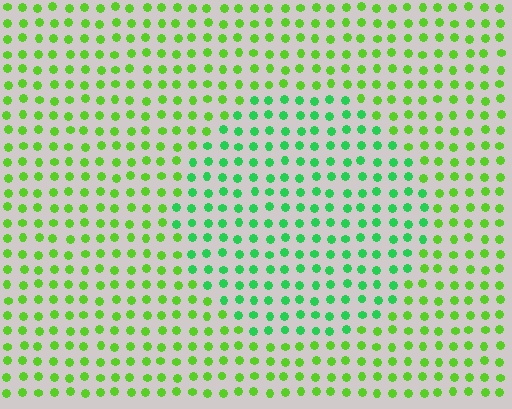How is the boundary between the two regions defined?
The boundary is defined purely by a slight shift in hue (about 34 degrees). Spacing, size, and orientation are identical on both sides.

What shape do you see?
I see a circle.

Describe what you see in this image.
The image is filled with small lime elements in a uniform arrangement. A circle-shaped region is visible where the elements are tinted to a slightly different hue, forming a subtle color boundary.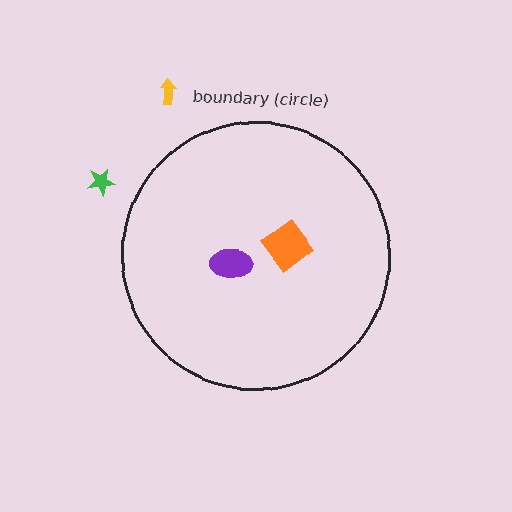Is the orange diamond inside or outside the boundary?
Inside.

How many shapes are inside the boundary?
2 inside, 2 outside.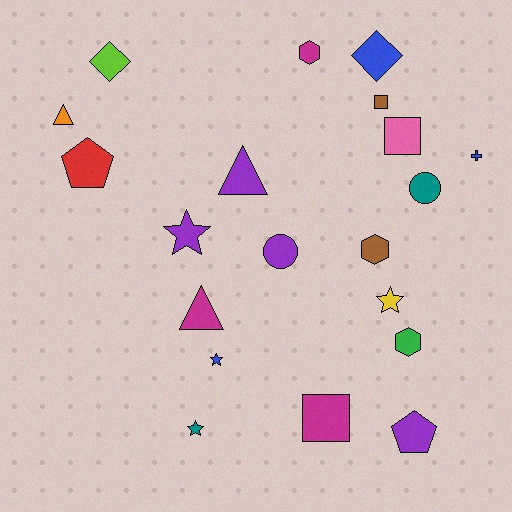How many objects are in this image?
There are 20 objects.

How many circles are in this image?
There are 2 circles.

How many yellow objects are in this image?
There is 1 yellow object.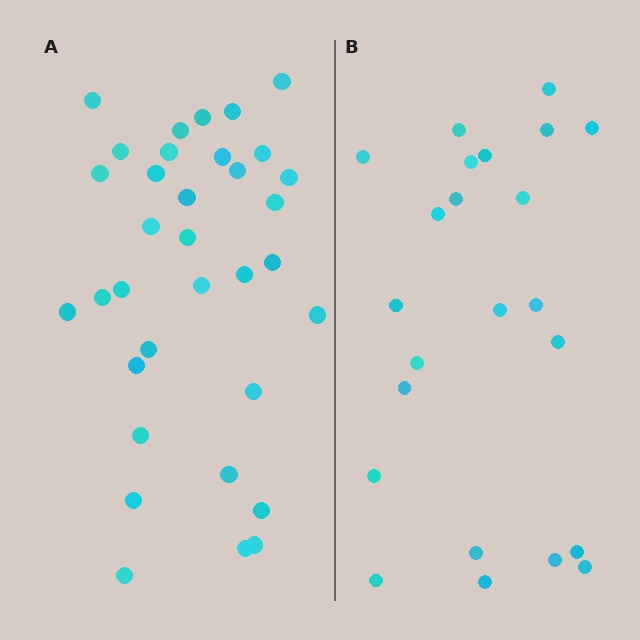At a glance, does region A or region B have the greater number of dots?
Region A (the left region) has more dots.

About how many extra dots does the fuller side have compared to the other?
Region A has roughly 12 or so more dots than region B.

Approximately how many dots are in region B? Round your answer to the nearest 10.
About 20 dots. (The exact count is 23, which rounds to 20.)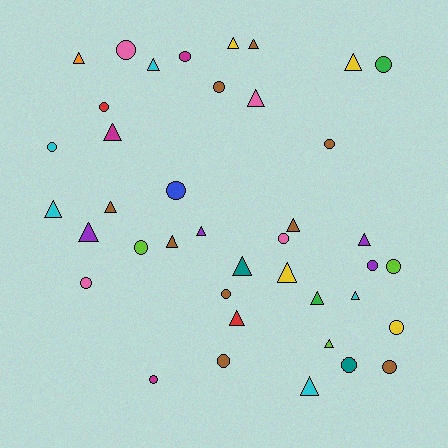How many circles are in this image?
There are 19 circles.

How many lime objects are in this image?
There are 3 lime objects.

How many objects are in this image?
There are 40 objects.